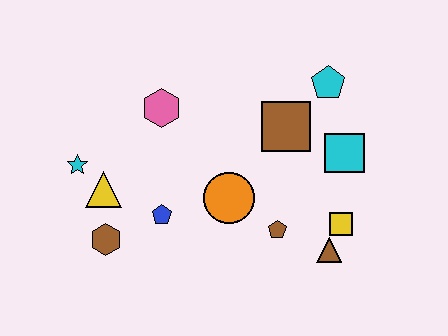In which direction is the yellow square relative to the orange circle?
The yellow square is to the right of the orange circle.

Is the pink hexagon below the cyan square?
No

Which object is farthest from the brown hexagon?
The cyan pentagon is farthest from the brown hexagon.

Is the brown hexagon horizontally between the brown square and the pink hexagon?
No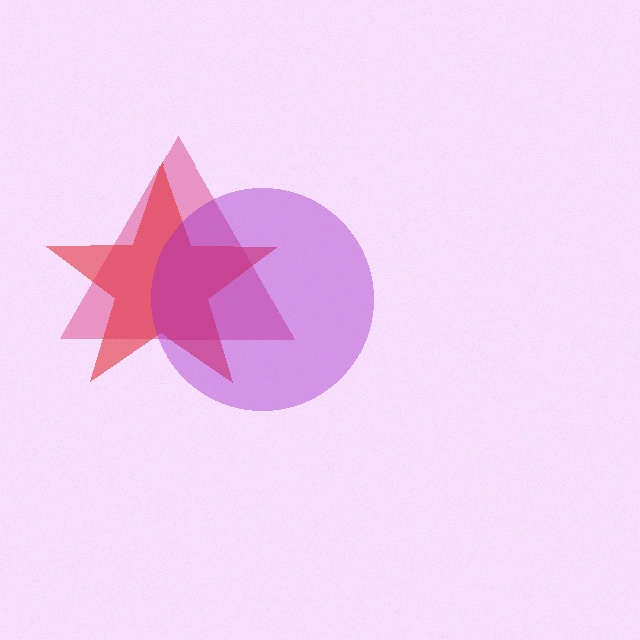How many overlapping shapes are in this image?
There are 3 overlapping shapes in the image.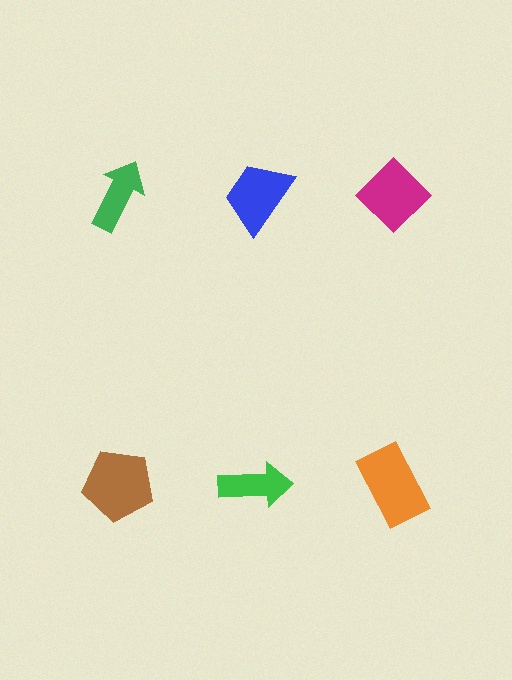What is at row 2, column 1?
A brown pentagon.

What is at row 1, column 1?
A green arrow.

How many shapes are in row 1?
3 shapes.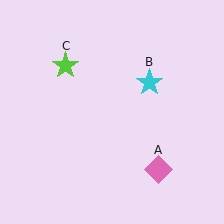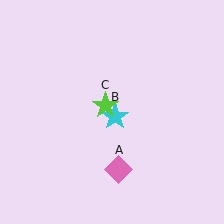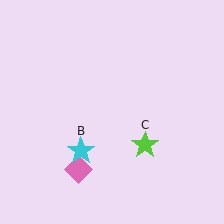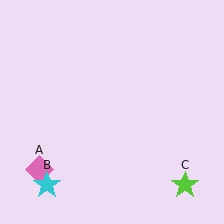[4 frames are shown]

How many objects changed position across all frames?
3 objects changed position: pink diamond (object A), cyan star (object B), lime star (object C).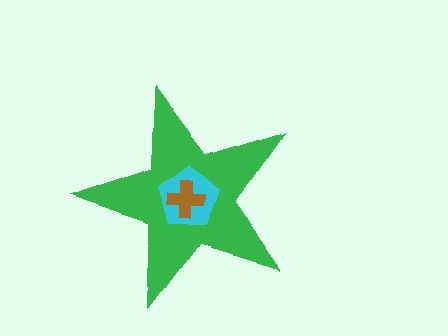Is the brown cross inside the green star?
Yes.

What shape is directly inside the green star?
The cyan pentagon.